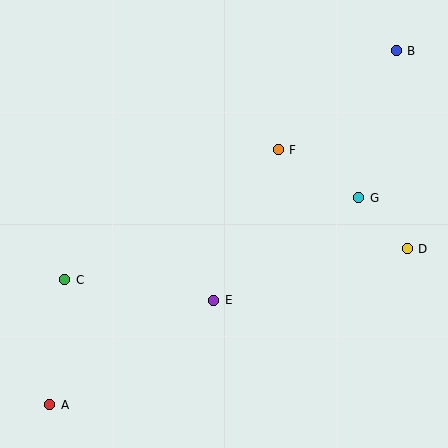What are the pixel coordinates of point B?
Point B is at (396, 51).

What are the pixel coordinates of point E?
Point E is at (214, 300).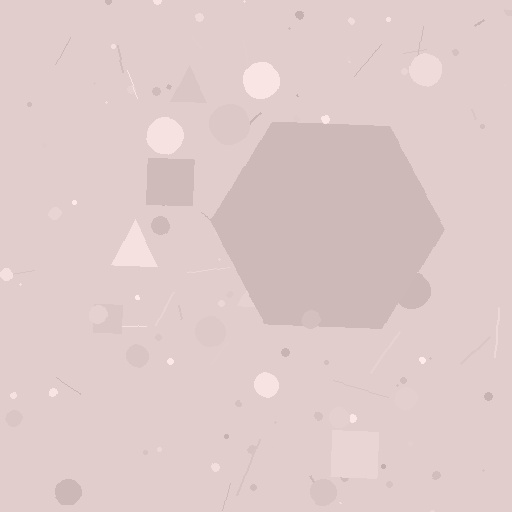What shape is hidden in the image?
A hexagon is hidden in the image.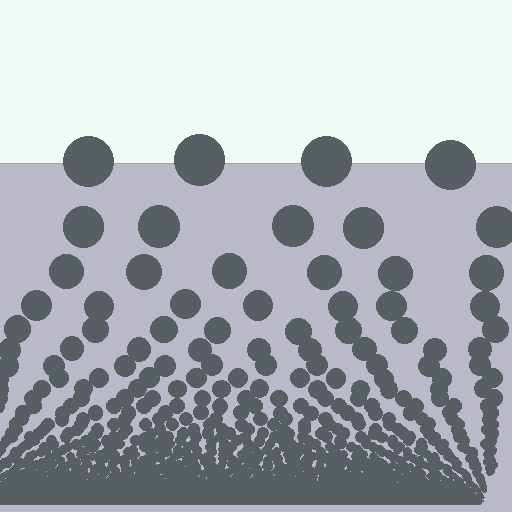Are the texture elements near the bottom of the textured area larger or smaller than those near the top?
Smaller. The gradient is inverted — elements near the bottom are smaller and denser.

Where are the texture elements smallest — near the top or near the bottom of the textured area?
Near the bottom.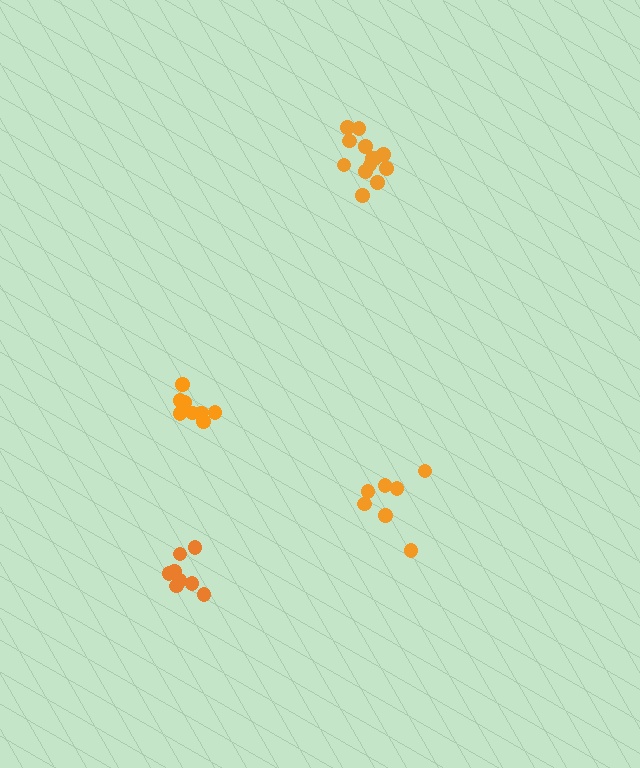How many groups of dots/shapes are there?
There are 4 groups.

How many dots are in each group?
Group 1: 8 dots, Group 2: 8 dots, Group 3: 7 dots, Group 4: 13 dots (36 total).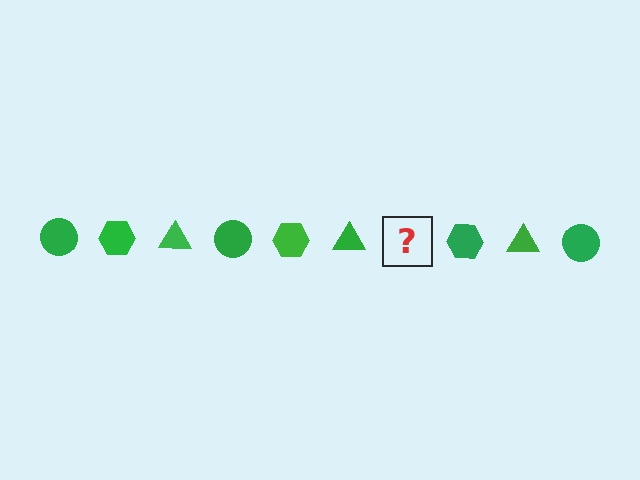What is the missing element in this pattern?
The missing element is a green circle.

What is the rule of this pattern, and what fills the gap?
The rule is that the pattern cycles through circle, hexagon, triangle shapes in green. The gap should be filled with a green circle.